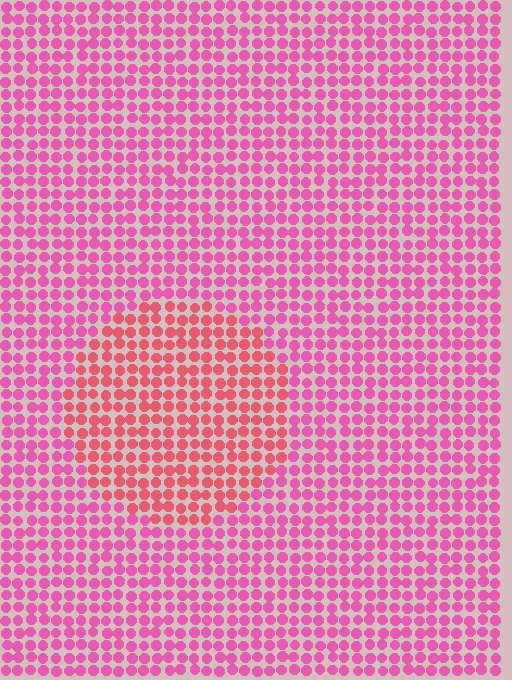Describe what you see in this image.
The image is filled with small pink elements in a uniform arrangement. A circle-shaped region is visible where the elements are tinted to a slightly different hue, forming a subtle color boundary.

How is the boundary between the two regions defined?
The boundary is defined purely by a slight shift in hue (about 29 degrees). Spacing, size, and orientation are identical on both sides.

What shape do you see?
I see a circle.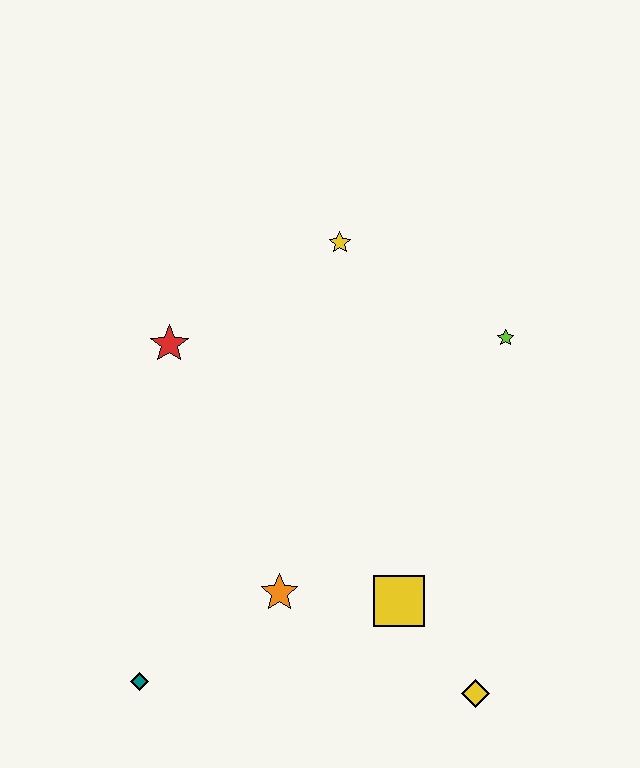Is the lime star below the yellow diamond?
No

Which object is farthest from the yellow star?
The teal diamond is farthest from the yellow star.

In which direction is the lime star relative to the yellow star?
The lime star is to the right of the yellow star.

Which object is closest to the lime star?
The yellow star is closest to the lime star.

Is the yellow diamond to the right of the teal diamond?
Yes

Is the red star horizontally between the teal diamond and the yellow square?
Yes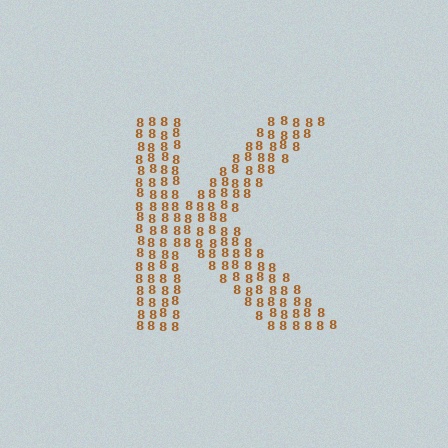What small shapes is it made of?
It is made of small digit 8's.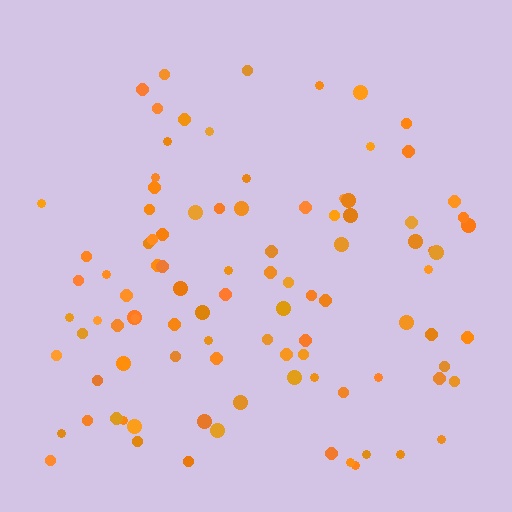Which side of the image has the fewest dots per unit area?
The top.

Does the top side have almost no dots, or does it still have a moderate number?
Still a moderate number, just noticeably fewer than the bottom.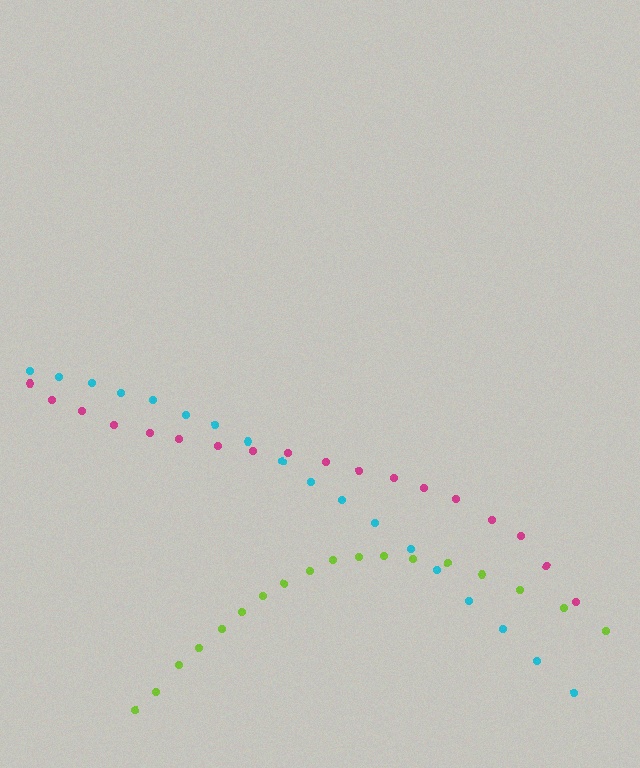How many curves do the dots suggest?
There are 3 distinct paths.